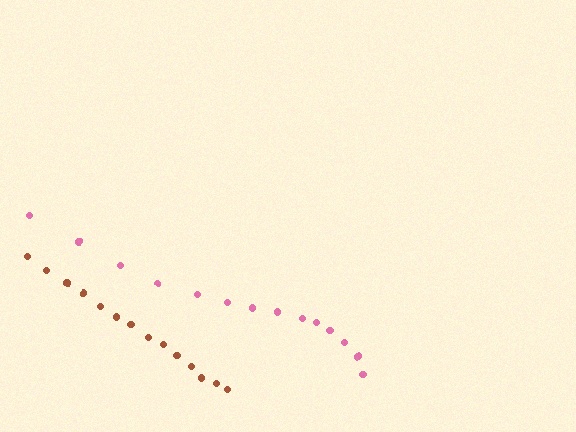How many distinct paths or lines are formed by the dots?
There are 2 distinct paths.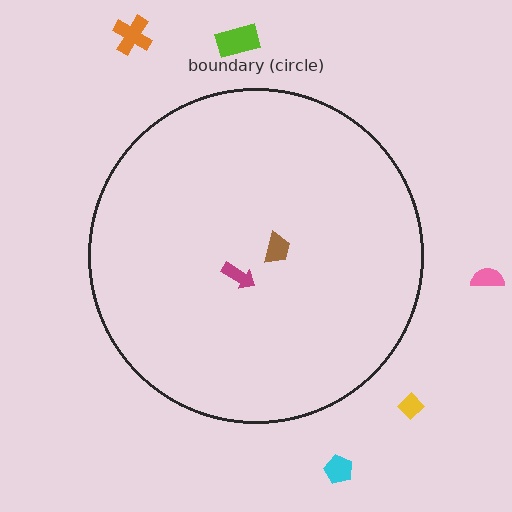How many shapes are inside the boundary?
2 inside, 5 outside.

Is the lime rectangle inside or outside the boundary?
Outside.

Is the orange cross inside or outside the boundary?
Outside.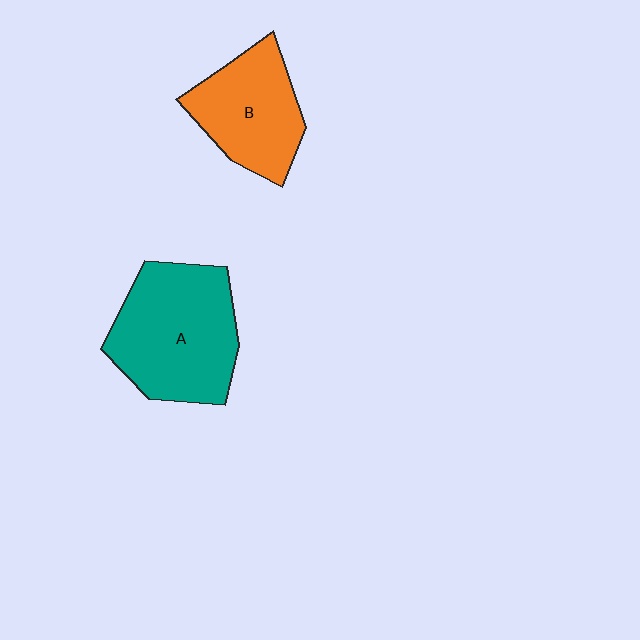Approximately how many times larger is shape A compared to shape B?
Approximately 1.4 times.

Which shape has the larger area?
Shape A (teal).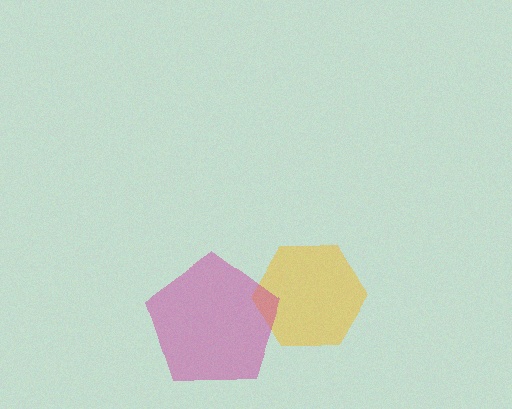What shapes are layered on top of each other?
The layered shapes are: a yellow hexagon, a magenta pentagon.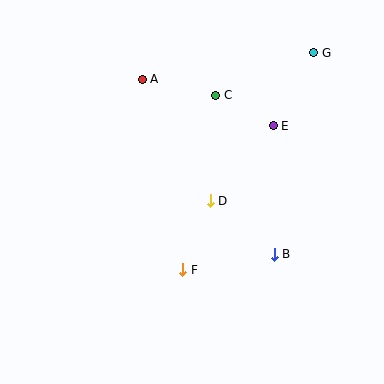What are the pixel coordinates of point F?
Point F is at (183, 270).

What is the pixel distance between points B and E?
The distance between B and E is 129 pixels.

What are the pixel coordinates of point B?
Point B is at (274, 254).